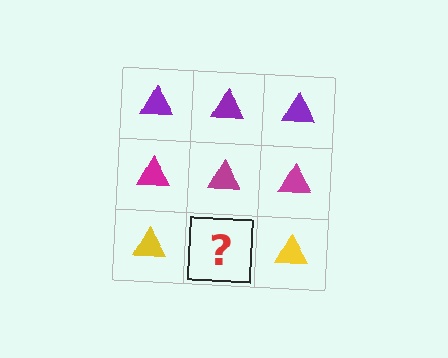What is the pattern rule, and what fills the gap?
The rule is that each row has a consistent color. The gap should be filled with a yellow triangle.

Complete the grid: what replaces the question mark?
The question mark should be replaced with a yellow triangle.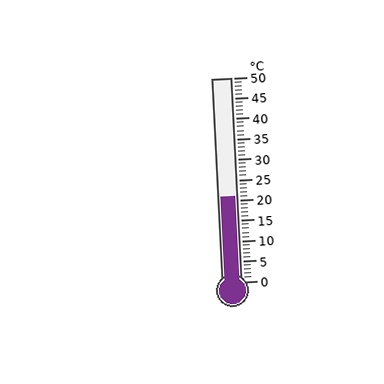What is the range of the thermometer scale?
The thermometer scale ranges from 0°C to 50°C.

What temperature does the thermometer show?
The thermometer shows approximately 21°C.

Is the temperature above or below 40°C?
The temperature is below 40°C.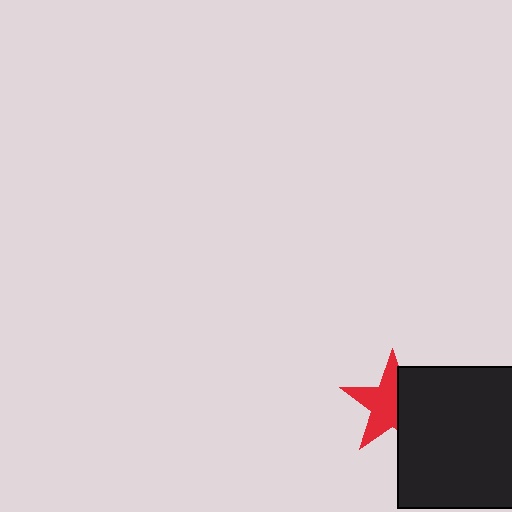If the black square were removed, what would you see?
You would see the complete red star.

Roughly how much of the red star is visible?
About half of it is visible (roughly 60%).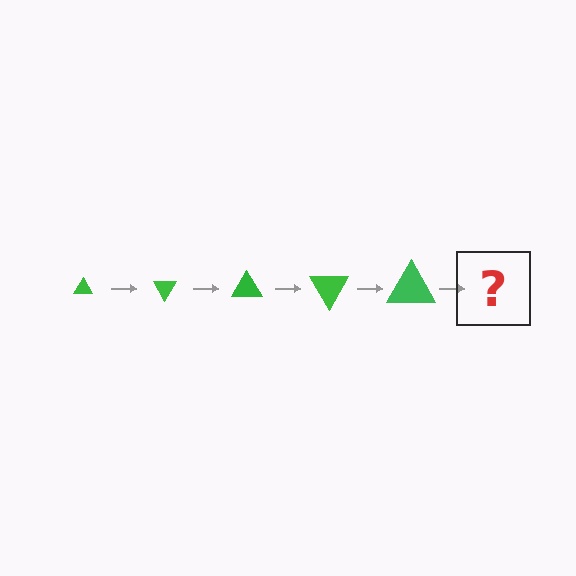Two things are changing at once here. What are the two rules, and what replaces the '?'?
The two rules are that the triangle grows larger each step and it rotates 60 degrees each step. The '?' should be a triangle, larger than the previous one and rotated 300 degrees from the start.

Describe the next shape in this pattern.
It should be a triangle, larger than the previous one and rotated 300 degrees from the start.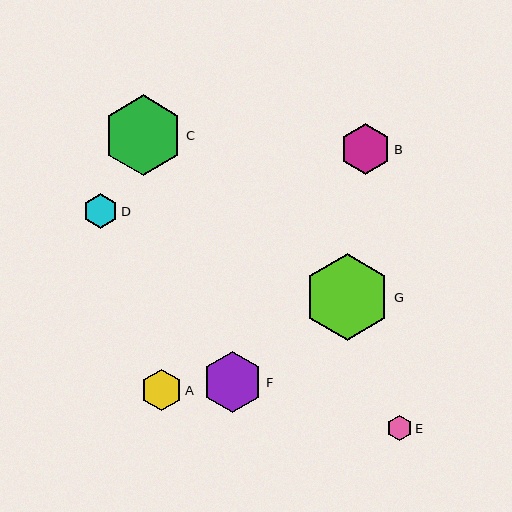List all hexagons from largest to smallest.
From largest to smallest: G, C, F, B, A, D, E.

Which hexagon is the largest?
Hexagon G is the largest with a size of approximately 87 pixels.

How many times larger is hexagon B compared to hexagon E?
Hexagon B is approximately 2.0 times the size of hexagon E.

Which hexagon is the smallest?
Hexagon E is the smallest with a size of approximately 25 pixels.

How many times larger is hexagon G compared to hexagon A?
Hexagon G is approximately 2.1 times the size of hexagon A.